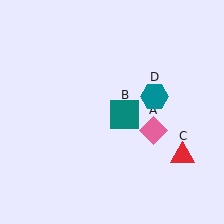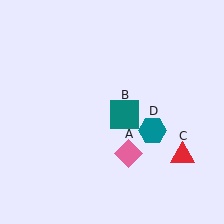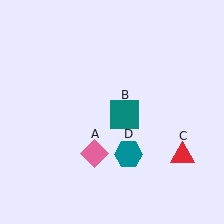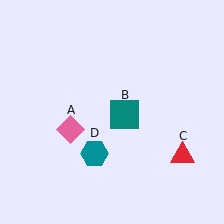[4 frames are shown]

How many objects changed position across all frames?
2 objects changed position: pink diamond (object A), teal hexagon (object D).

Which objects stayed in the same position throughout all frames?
Teal square (object B) and red triangle (object C) remained stationary.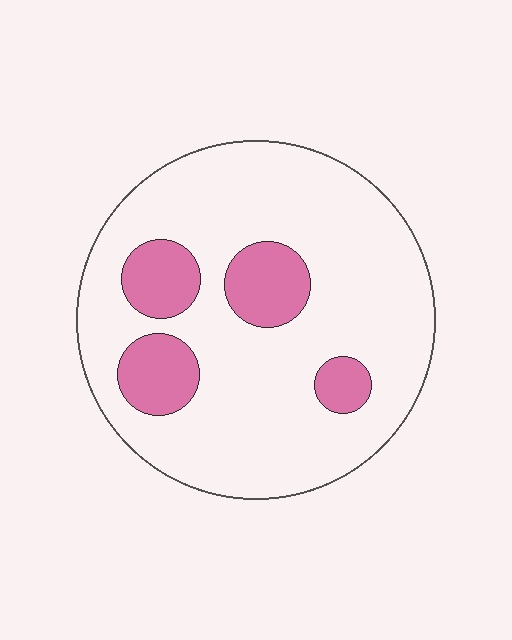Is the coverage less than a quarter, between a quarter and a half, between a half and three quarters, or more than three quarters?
Less than a quarter.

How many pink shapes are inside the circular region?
4.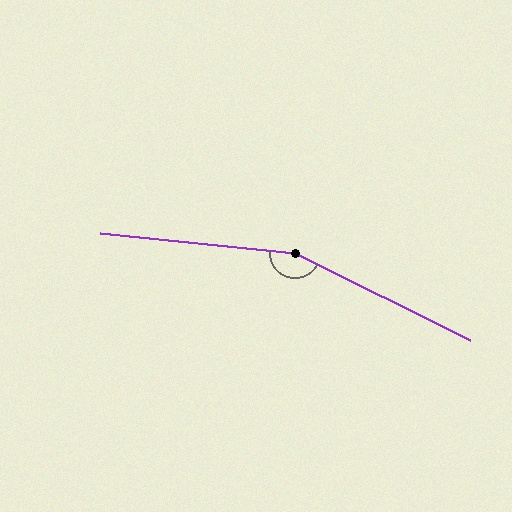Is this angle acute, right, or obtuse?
It is obtuse.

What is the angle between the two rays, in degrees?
Approximately 159 degrees.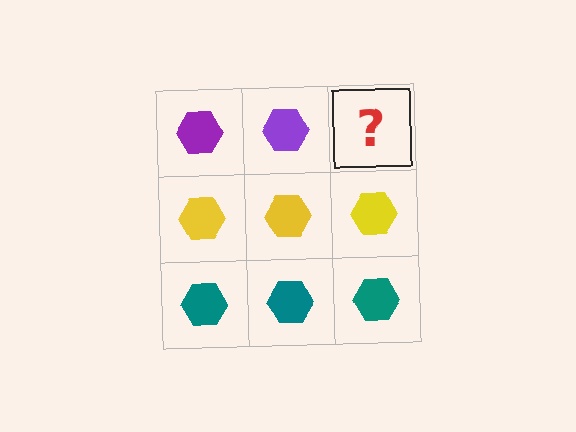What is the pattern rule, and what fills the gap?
The rule is that each row has a consistent color. The gap should be filled with a purple hexagon.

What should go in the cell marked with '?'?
The missing cell should contain a purple hexagon.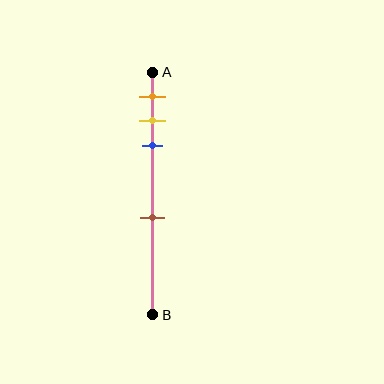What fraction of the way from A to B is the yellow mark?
The yellow mark is approximately 20% (0.2) of the way from A to B.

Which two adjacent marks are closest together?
The yellow and blue marks are the closest adjacent pair.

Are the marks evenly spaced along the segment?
No, the marks are not evenly spaced.